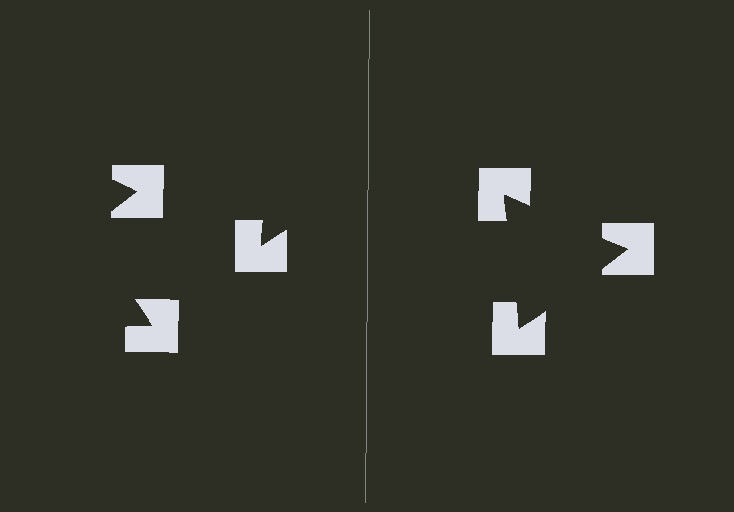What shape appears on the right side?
An illusory triangle.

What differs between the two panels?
The notched squares are positioned identically on both sides; only the wedge orientations differ. On the right they align to a triangle; on the left they are misaligned.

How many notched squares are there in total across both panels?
6 — 3 on each side.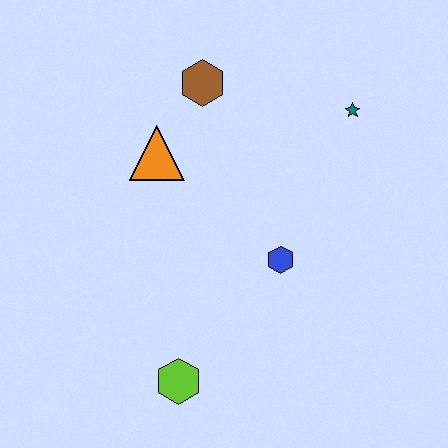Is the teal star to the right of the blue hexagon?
Yes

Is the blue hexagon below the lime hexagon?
No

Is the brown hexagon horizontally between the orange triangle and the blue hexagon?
Yes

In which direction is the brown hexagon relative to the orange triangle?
The brown hexagon is above the orange triangle.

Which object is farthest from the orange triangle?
The lime hexagon is farthest from the orange triangle.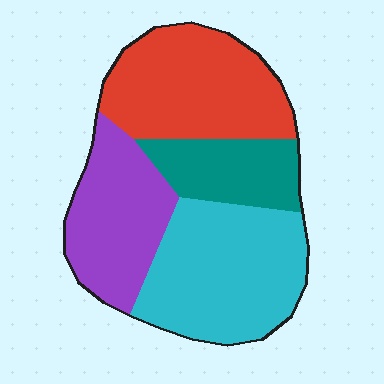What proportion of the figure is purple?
Purple covers 23% of the figure.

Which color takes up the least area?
Teal, at roughly 15%.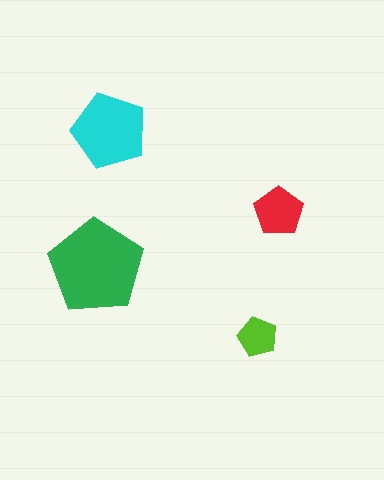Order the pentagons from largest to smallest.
the green one, the cyan one, the red one, the lime one.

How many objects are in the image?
There are 4 objects in the image.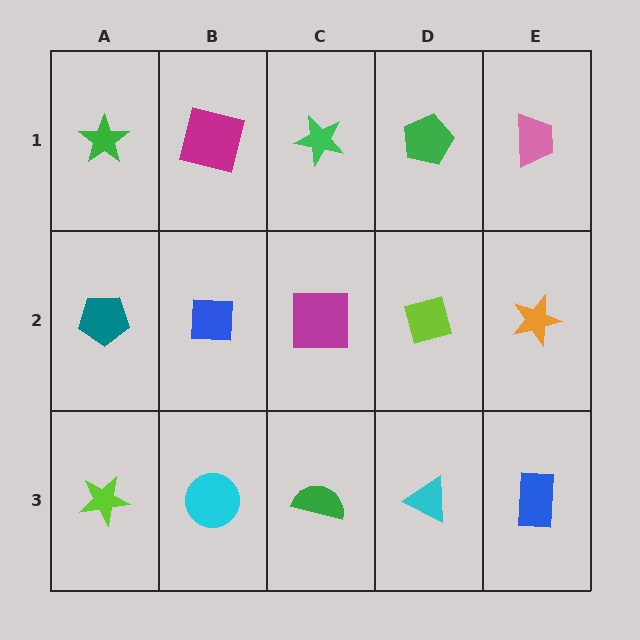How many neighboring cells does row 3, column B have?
3.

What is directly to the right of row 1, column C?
A green pentagon.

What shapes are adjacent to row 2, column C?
A green star (row 1, column C), a green semicircle (row 3, column C), a blue square (row 2, column B), a lime square (row 2, column D).